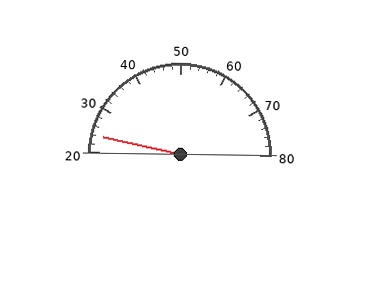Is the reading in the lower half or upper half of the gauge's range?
The reading is in the lower half of the range (20 to 80).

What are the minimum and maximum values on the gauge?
The gauge ranges from 20 to 80.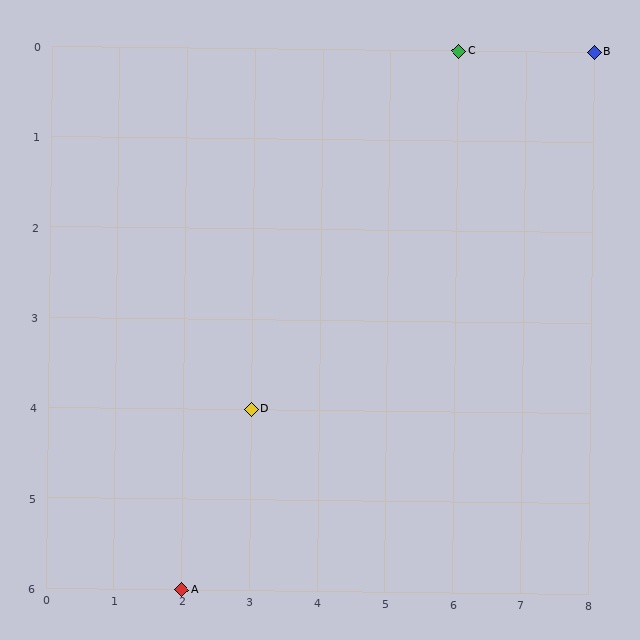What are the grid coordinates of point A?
Point A is at grid coordinates (2, 6).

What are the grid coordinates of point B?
Point B is at grid coordinates (8, 0).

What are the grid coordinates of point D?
Point D is at grid coordinates (3, 4).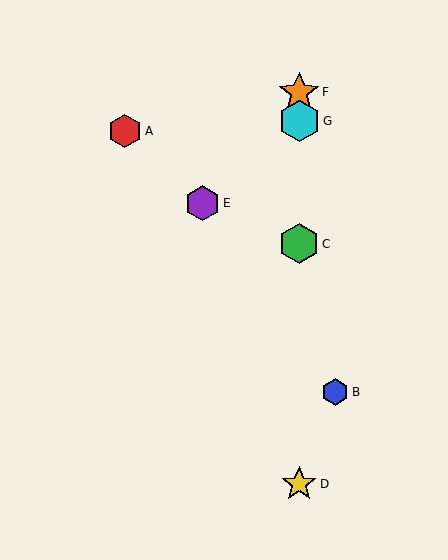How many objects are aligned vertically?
4 objects (C, D, F, G) are aligned vertically.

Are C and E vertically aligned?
No, C is at x≈299 and E is at x≈203.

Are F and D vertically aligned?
Yes, both are at x≈299.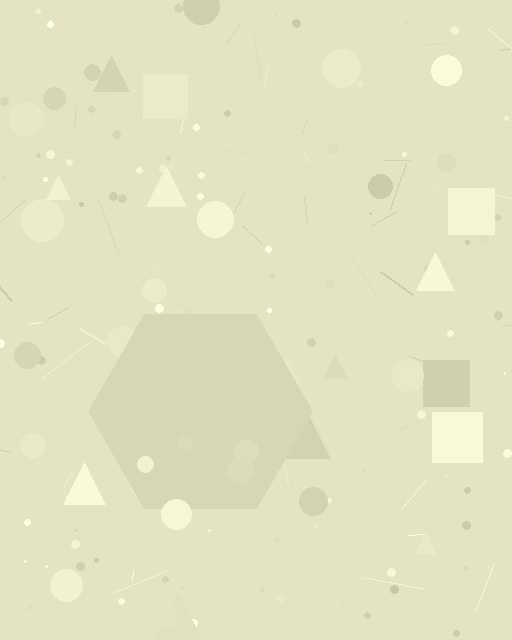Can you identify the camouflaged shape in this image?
The camouflaged shape is a hexagon.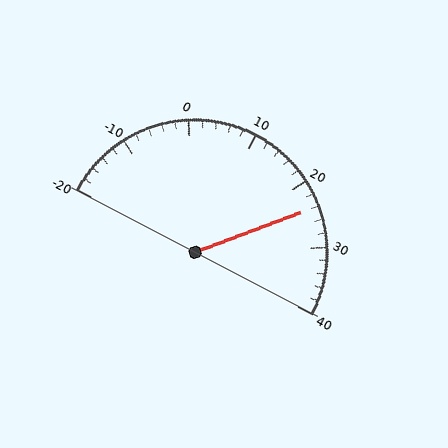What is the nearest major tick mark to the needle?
The nearest major tick mark is 20.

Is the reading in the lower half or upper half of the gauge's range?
The reading is in the upper half of the range (-20 to 40).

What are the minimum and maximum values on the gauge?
The gauge ranges from -20 to 40.